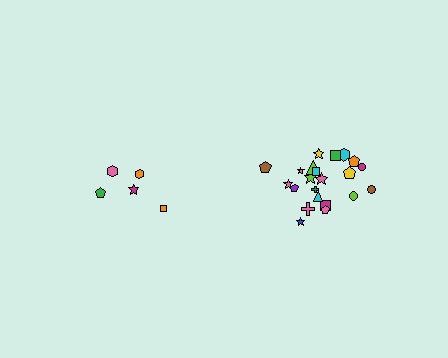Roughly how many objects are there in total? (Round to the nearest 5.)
Roughly 25 objects in total.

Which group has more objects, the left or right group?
The right group.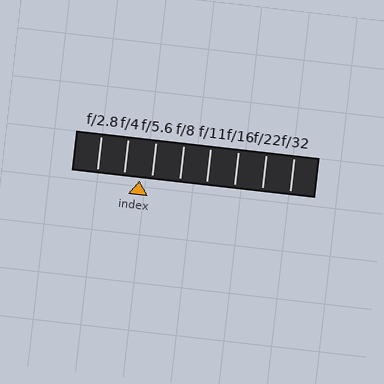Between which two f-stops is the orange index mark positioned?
The index mark is between f/4 and f/5.6.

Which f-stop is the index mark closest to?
The index mark is closest to f/5.6.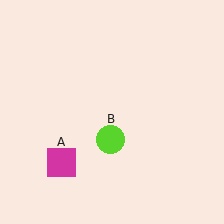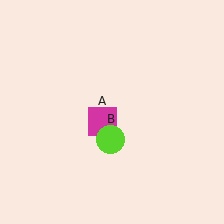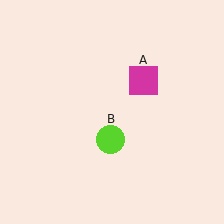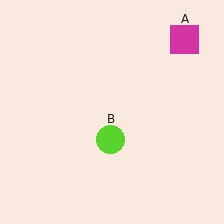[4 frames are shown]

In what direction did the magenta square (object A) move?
The magenta square (object A) moved up and to the right.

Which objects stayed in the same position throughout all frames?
Lime circle (object B) remained stationary.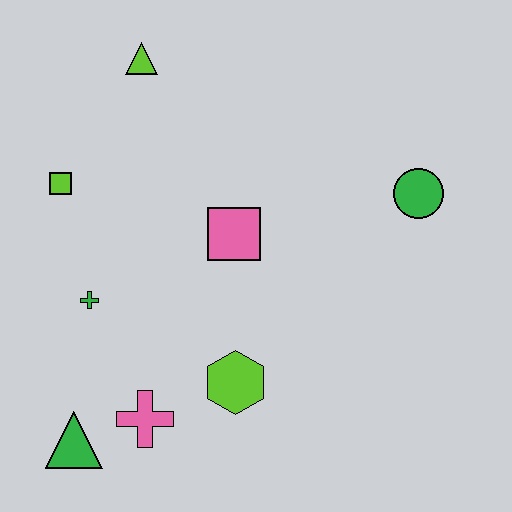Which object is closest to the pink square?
The lime hexagon is closest to the pink square.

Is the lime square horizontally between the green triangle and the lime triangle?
No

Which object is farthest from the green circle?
The green triangle is farthest from the green circle.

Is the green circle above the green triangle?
Yes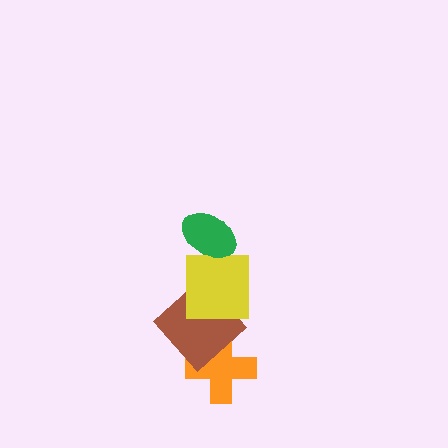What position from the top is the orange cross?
The orange cross is 4th from the top.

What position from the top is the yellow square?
The yellow square is 2nd from the top.